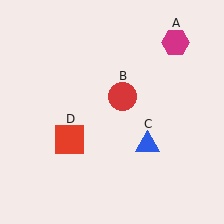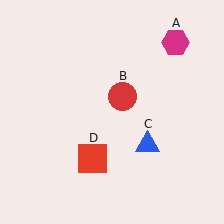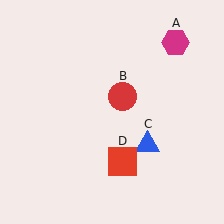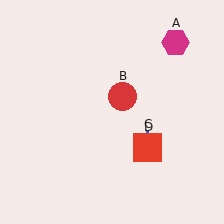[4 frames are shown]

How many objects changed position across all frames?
1 object changed position: red square (object D).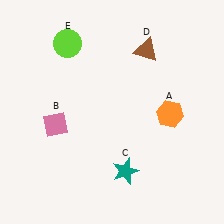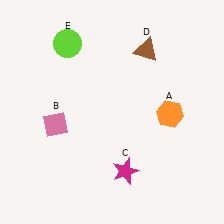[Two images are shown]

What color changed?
The star (C) changed from teal in Image 1 to magenta in Image 2.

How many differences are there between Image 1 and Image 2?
There is 1 difference between the two images.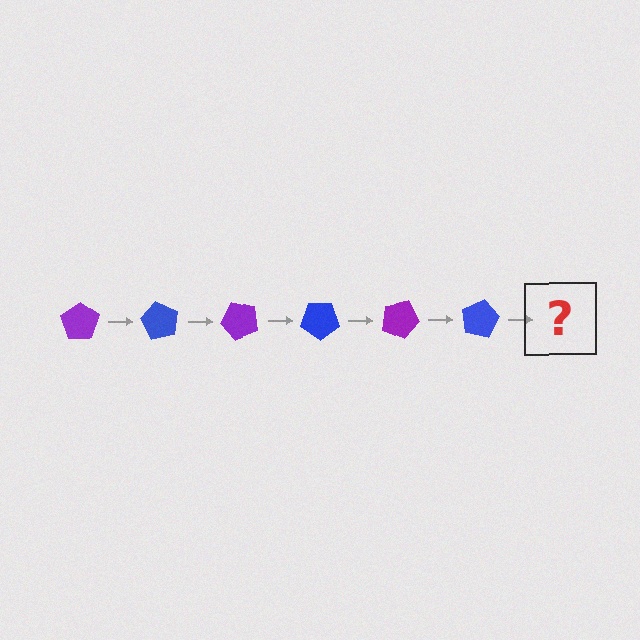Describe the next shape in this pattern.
It should be a purple pentagon, rotated 360 degrees from the start.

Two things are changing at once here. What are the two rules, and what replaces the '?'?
The two rules are that it rotates 60 degrees each step and the color cycles through purple and blue. The '?' should be a purple pentagon, rotated 360 degrees from the start.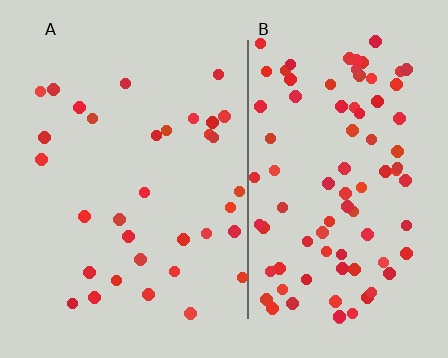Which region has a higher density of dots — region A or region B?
B (the right).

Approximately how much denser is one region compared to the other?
Approximately 2.7× — region B over region A.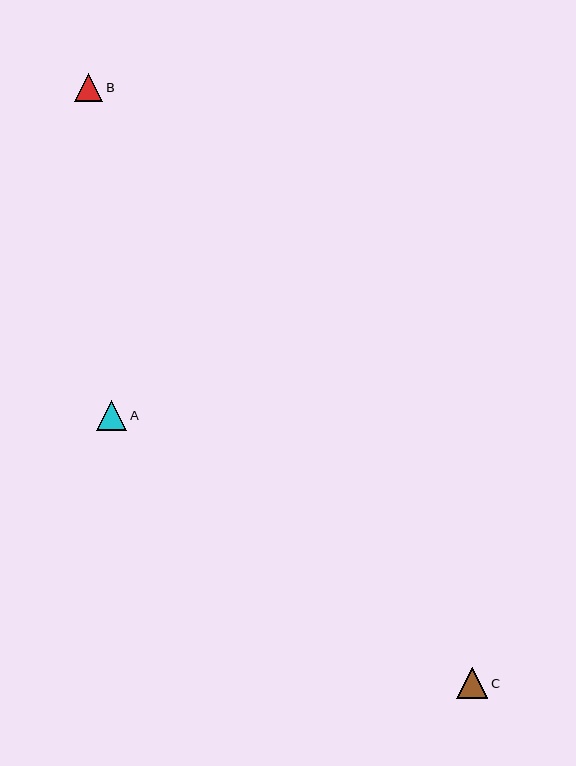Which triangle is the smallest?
Triangle B is the smallest with a size of approximately 28 pixels.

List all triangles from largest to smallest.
From largest to smallest: C, A, B.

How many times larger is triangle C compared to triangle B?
Triangle C is approximately 1.1 times the size of triangle B.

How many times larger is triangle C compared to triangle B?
Triangle C is approximately 1.1 times the size of triangle B.